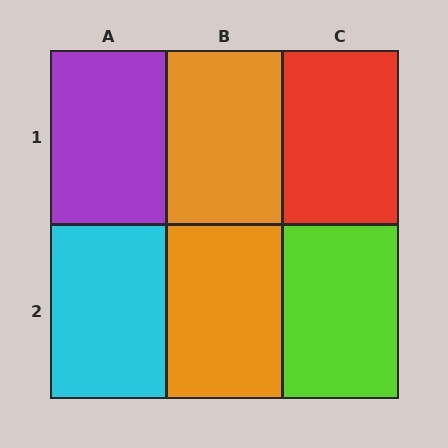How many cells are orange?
2 cells are orange.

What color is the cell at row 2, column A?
Cyan.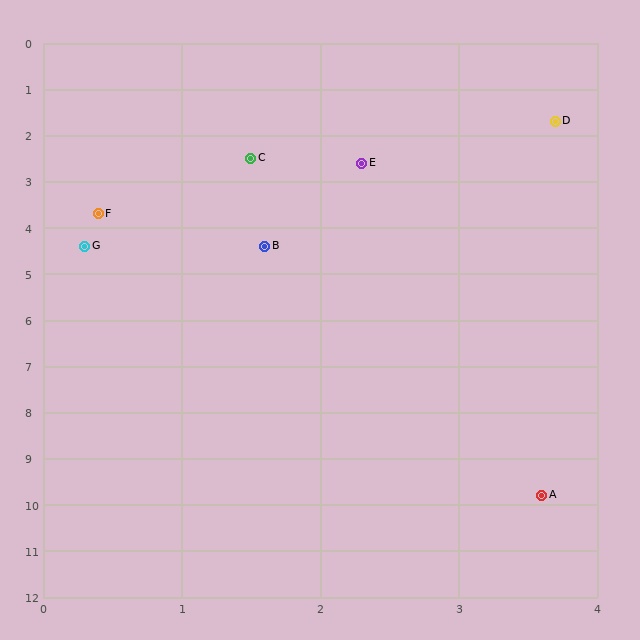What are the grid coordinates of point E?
Point E is at approximately (2.3, 2.6).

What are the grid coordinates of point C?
Point C is at approximately (1.5, 2.5).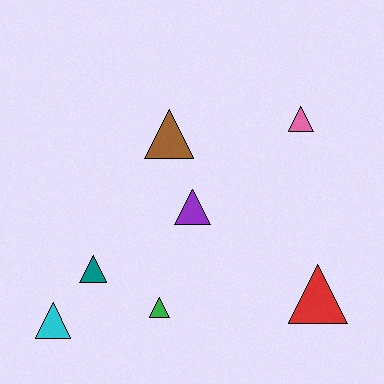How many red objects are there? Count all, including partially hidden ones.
There is 1 red object.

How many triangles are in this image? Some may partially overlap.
There are 7 triangles.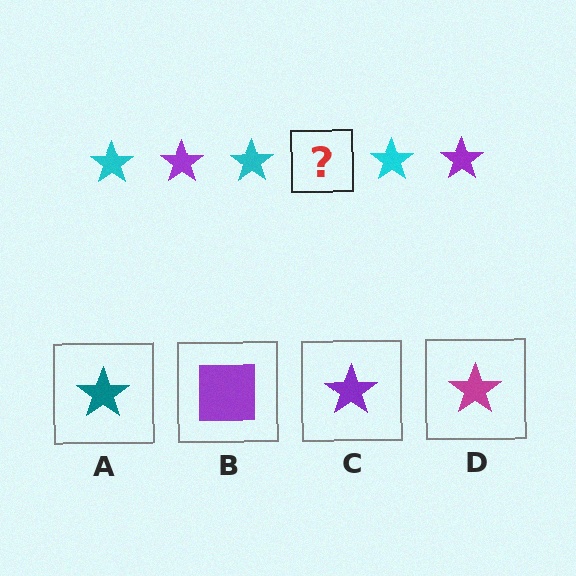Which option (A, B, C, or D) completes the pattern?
C.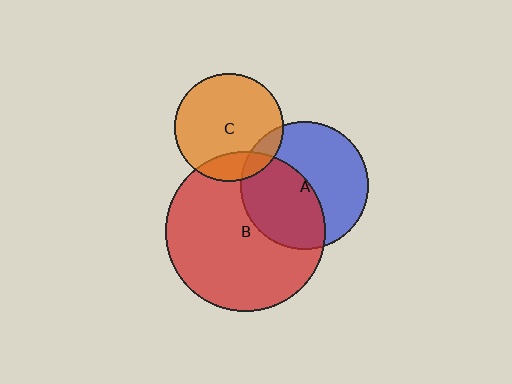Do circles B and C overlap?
Yes.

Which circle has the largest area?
Circle B (red).